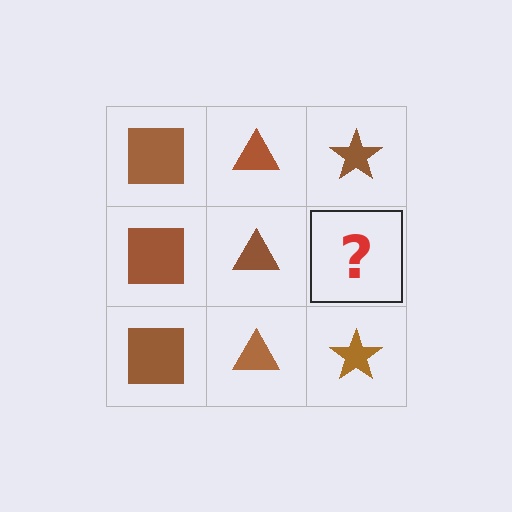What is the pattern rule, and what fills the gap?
The rule is that each column has a consistent shape. The gap should be filled with a brown star.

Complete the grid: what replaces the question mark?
The question mark should be replaced with a brown star.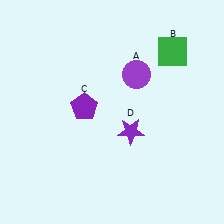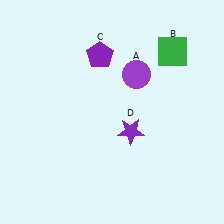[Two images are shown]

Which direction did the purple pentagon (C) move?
The purple pentagon (C) moved up.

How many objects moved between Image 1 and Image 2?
1 object moved between the two images.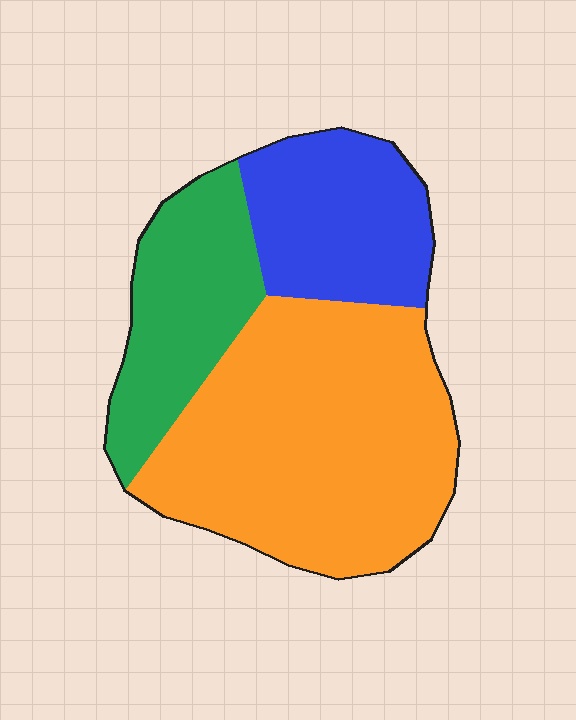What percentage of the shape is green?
Green takes up less than a quarter of the shape.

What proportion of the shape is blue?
Blue covers roughly 25% of the shape.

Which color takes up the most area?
Orange, at roughly 55%.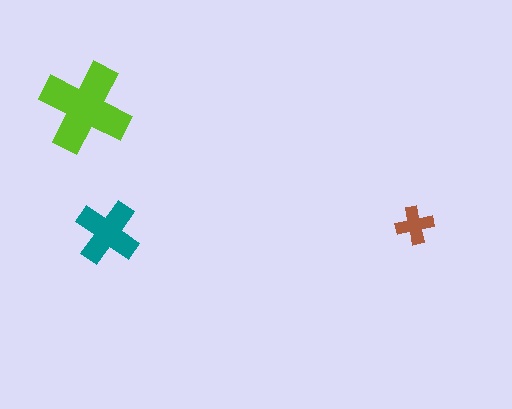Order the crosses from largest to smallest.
the lime one, the teal one, the brown one.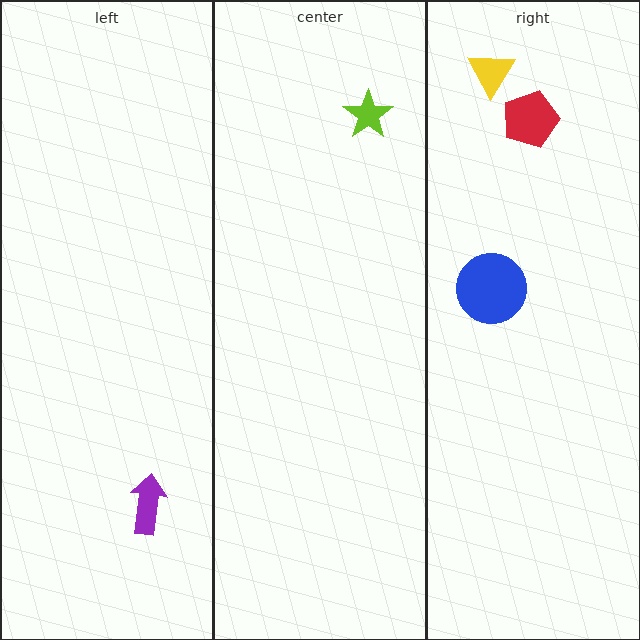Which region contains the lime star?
The center region.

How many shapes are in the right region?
3.